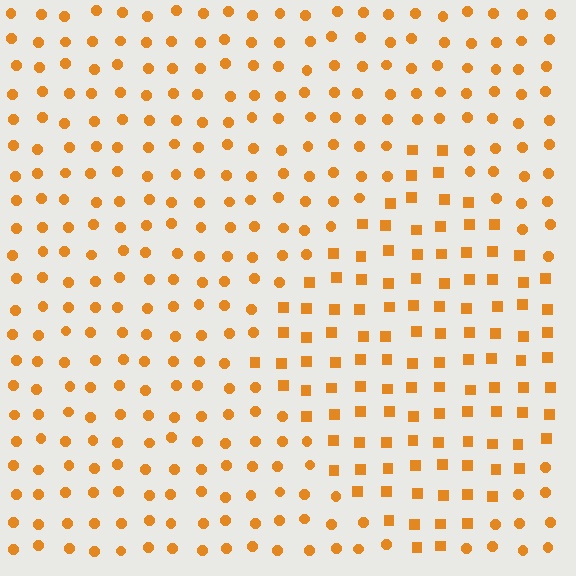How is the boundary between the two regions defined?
The boundary is defined by a change in element shape: squares inside vs. circles outside. All elements share the same color and spacing.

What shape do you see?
I see a diamond.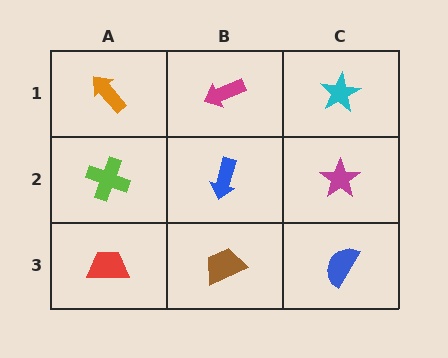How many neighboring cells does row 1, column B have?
3.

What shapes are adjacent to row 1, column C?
A magenta star (row 2, column C), a magenta arrow (row 1, column B).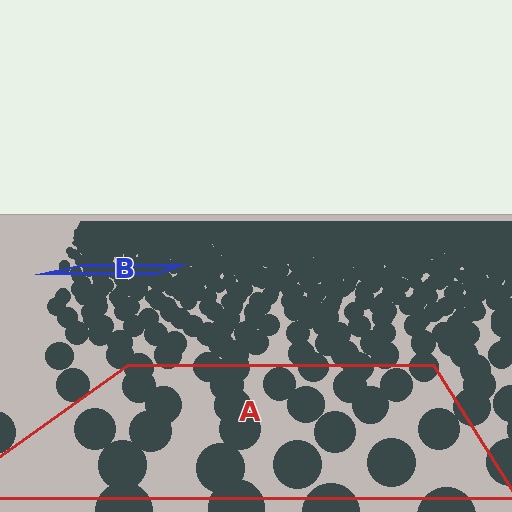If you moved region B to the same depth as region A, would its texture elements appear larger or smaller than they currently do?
They would appear larger. At a closer depth, the same texture elements are projected at a bigger on-screen size.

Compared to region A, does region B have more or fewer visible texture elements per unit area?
Region B has more texture elements per unit area — they are packed more densely because it is farther away.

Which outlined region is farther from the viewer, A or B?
Region B is farther from the viewer — the texture elements inside it appear smaller and more densely packed.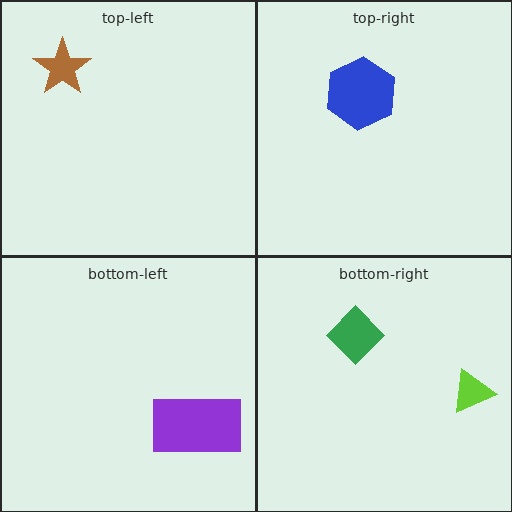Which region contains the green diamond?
The bottom-right region.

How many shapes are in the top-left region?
1.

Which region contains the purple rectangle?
The bottom-left region.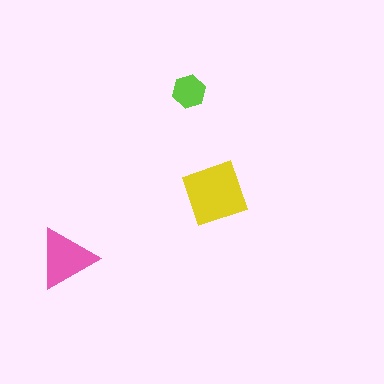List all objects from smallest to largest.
The lime hexagon, the pink triangle, the yellow diamond.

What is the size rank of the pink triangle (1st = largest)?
2nd.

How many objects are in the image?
There are 3 objects in the image.